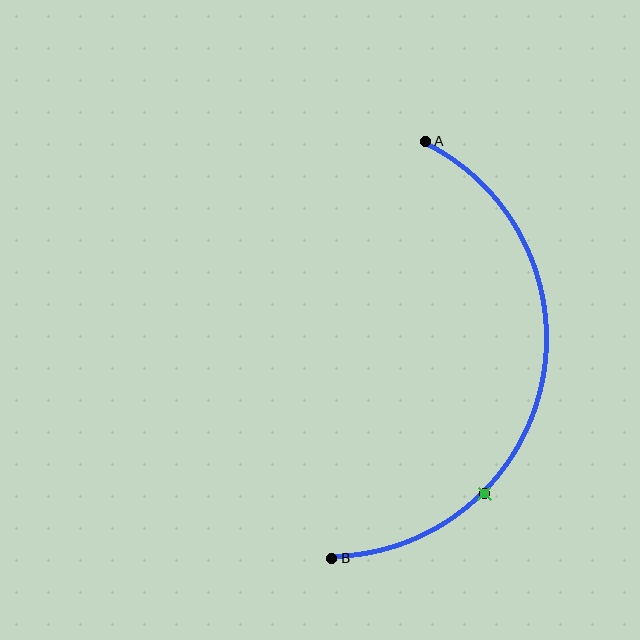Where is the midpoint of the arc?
The arc midpoint is the point on the curve farthest from the straight line joining A and B. It sits to the right of that line.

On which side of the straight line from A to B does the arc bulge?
The arc bulges to the right of the straight line connecting A and B.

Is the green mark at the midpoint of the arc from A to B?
No. The green mark lies on the arc but is closer to endpoint B. The arc midpoint would be at the point on the curve equidistant along the arc from both A and B.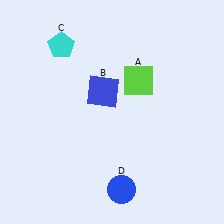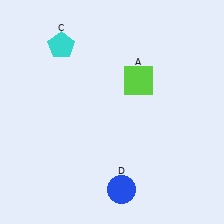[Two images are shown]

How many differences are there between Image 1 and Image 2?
There is 1 difference between the two images.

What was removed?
The blue square (B) was removed in Image 2.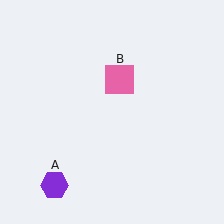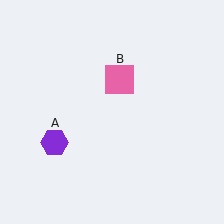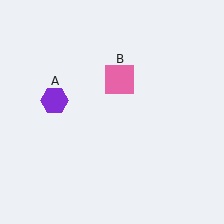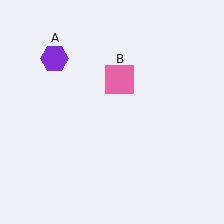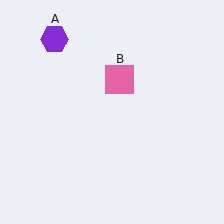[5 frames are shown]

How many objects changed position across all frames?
1 object changed position: purple hexagon (object A).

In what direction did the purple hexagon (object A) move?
The purple hexagon (object A) moved up.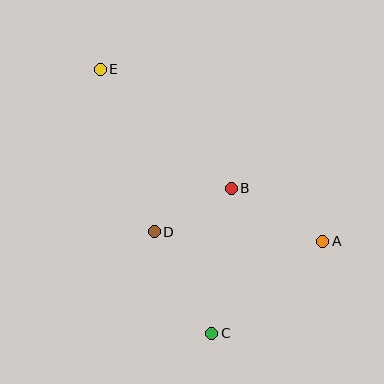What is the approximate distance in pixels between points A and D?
The distance between A and D is approximately 169 pixels.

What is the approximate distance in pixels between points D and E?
The distance between D and E is approximately 171 pixels.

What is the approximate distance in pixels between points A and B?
The distance between A and B is approximately 106 pixels.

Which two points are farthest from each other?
Points C and E are farthest from each other.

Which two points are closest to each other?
Points B and D are closest to each other.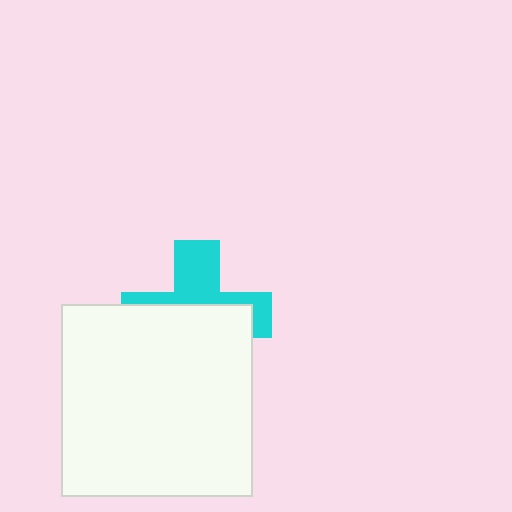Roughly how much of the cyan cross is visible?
A small part of it is visible (roughly 41%).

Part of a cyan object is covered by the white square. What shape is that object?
It is a cross.